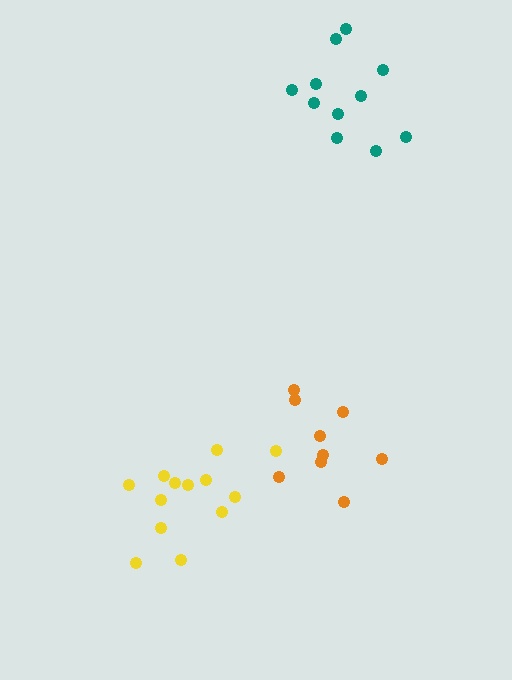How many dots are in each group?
Group 1: 9 dots, Group 2: 11 dots, Group 3: 13 dots (33 total).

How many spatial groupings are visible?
There are 3 spatial groupings.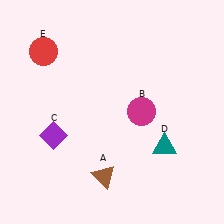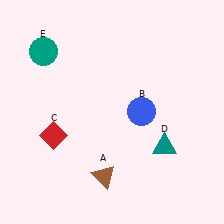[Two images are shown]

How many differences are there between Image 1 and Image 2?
There are 3 differences between the two images.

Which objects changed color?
B changed from magenta to blue. C changed from purple to red. E changed from red to teal.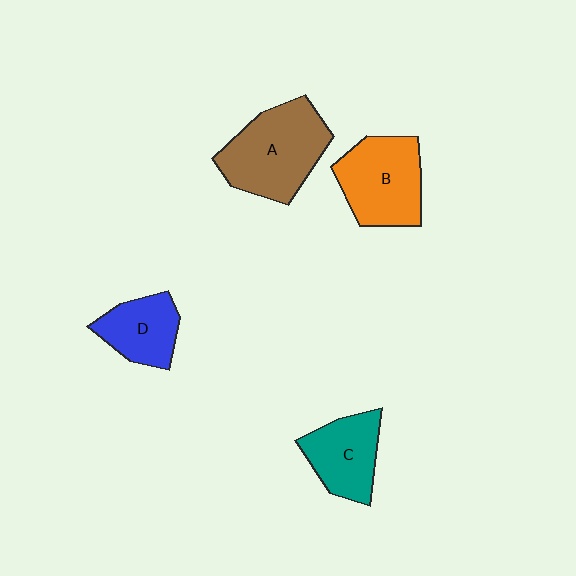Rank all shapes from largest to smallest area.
From largest to smallest: A (brown), B (orange), C (teal), D (blue).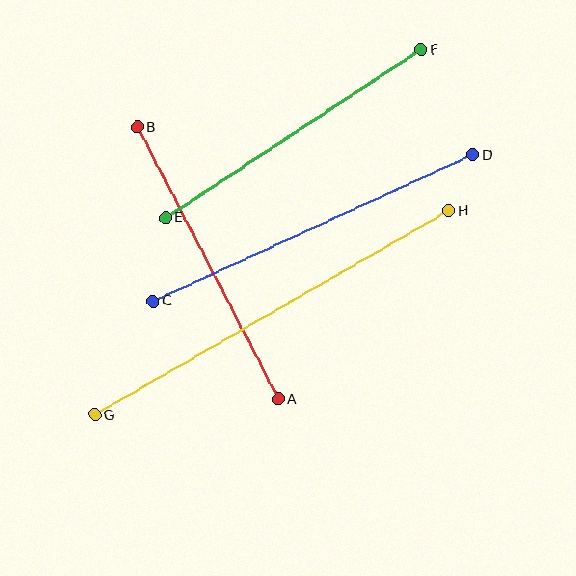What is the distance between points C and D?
The distance is approximately 351 pixels.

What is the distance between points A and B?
The distance is approximately 307 pixels.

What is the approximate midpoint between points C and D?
The midpoint is at approximately (313, 228) pixels.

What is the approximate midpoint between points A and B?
The midpoint is at approximately (208, 263) pixels.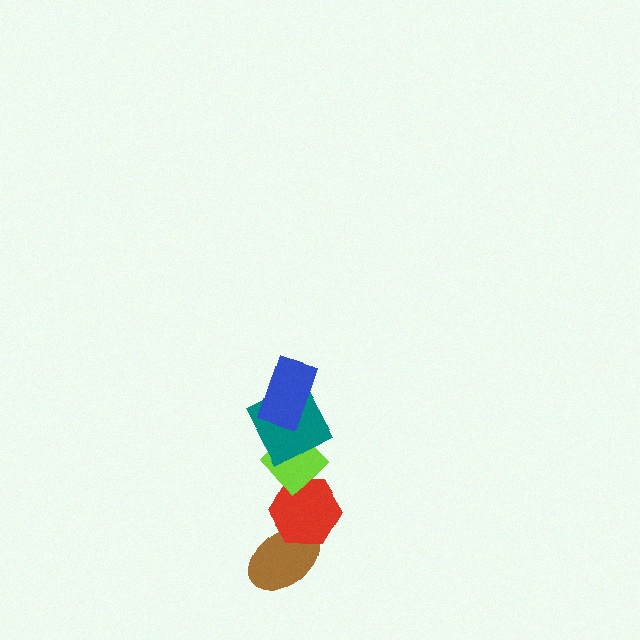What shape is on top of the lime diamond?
The teal square is on top of the lime diamond.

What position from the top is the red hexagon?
The red hexagon is 4th from the top.